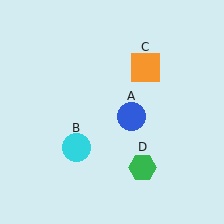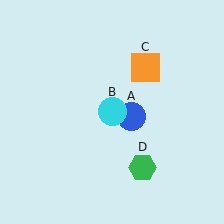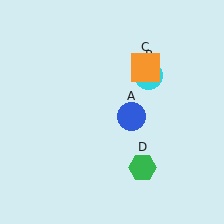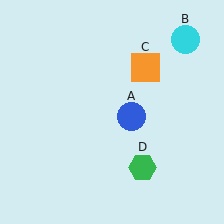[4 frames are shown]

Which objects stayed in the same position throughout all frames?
Blue circle (object A) and orange square (object C) and green hexagon (object D) remained stationary.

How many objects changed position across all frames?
1 object changed position: cyan circle (object B).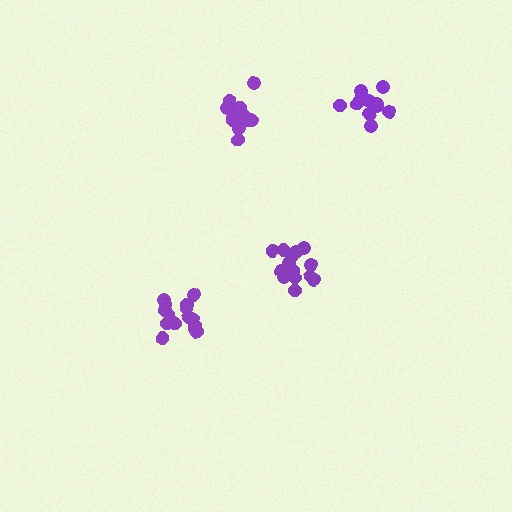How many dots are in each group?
Group 1: 15 dots, Group 2: 15 dots, Group 3: 12 dots, Group 4: 16 dots (58 total).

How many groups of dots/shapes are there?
There are 4 groups.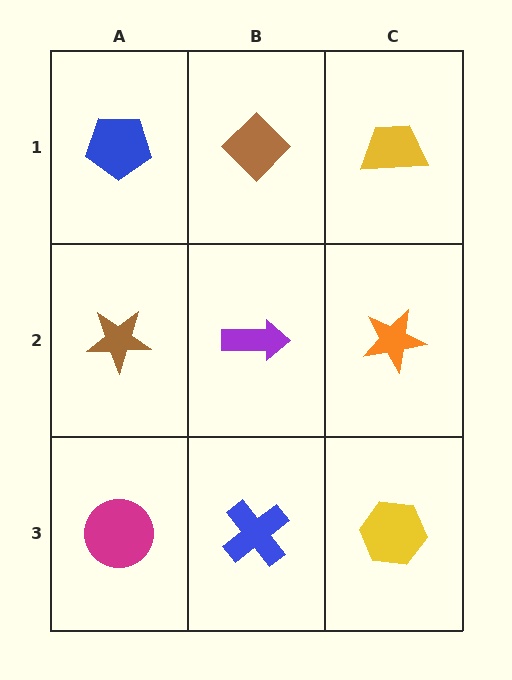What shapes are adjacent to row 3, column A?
A brown star (row 2, column A), a blue cross (row 3, column B).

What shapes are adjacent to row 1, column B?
A purple arrow (row 2, column B), a blue pentagon (row 1, column A), a yellow trapezoid (row 1, column C).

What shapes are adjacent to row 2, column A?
A blue pentagon (row 1, column A), a magenta circle (row 3, column A), a purple arrow (row 2, column B).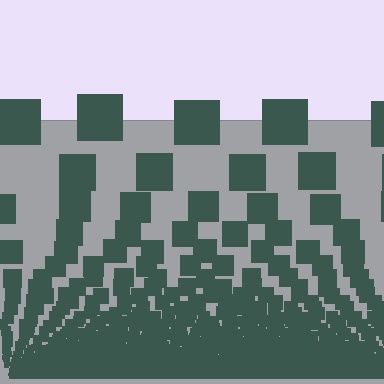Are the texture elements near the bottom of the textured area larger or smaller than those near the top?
Smaller. The gradient is inverted — elements near the bottom are smaller and denser.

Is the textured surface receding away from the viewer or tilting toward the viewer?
The surface appears to tilt toward the viewer. Texture elements get larger and sparser toward the top.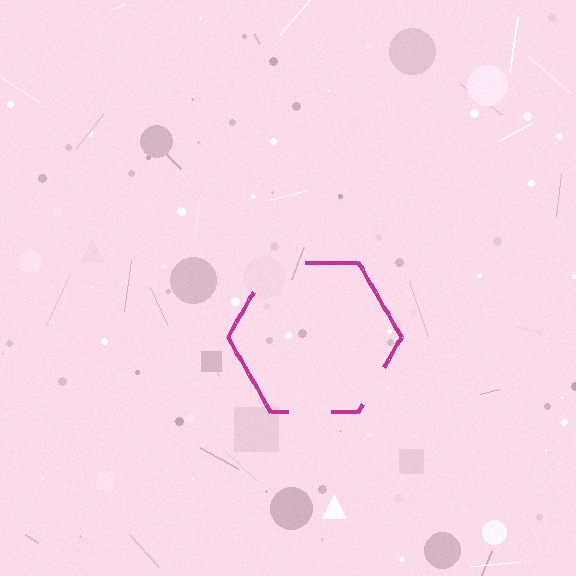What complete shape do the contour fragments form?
The contour fragments form a hexagon.